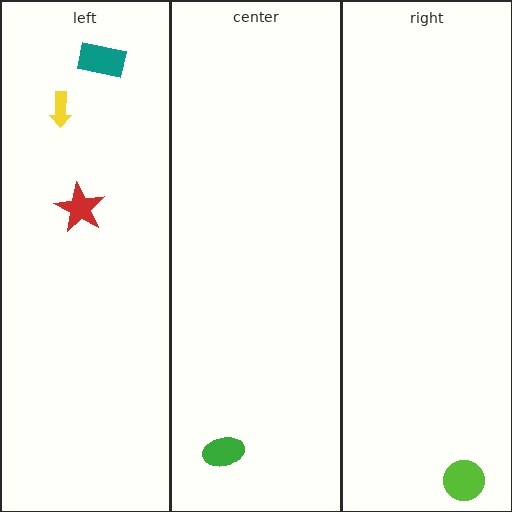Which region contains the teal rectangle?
The left region.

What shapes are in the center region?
The green ellipse.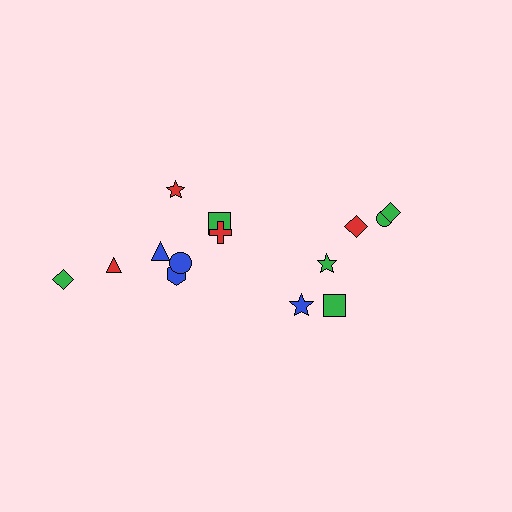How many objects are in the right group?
There are 6 objects.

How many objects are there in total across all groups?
There are 14 objects.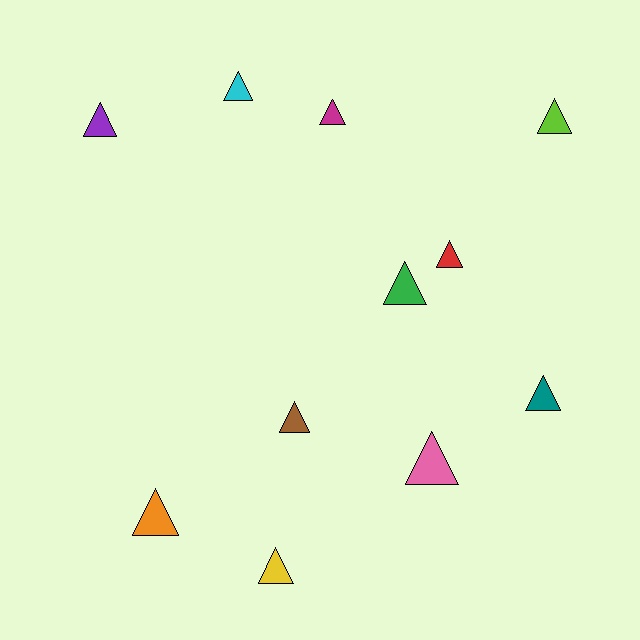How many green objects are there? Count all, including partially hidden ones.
There is 1 green object.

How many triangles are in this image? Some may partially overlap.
There are 11 triangles.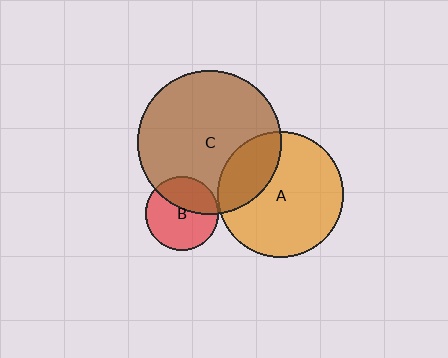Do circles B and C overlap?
Yes.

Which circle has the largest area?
Circle C (brown).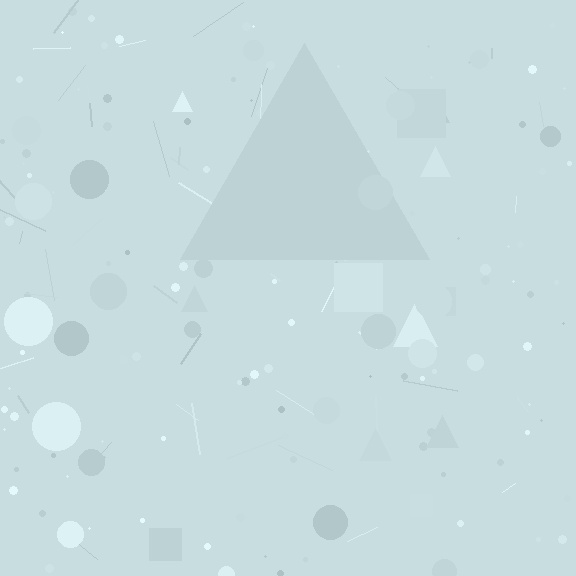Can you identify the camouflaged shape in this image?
The camouflaged shape is a triangle.